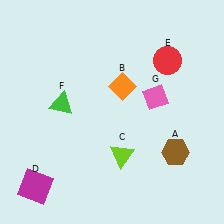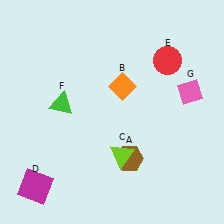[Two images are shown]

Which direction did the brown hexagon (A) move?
The brown hexagon (A) moved left.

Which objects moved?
The objects that moved are: the brown hexagon (A), the pink diamond (G).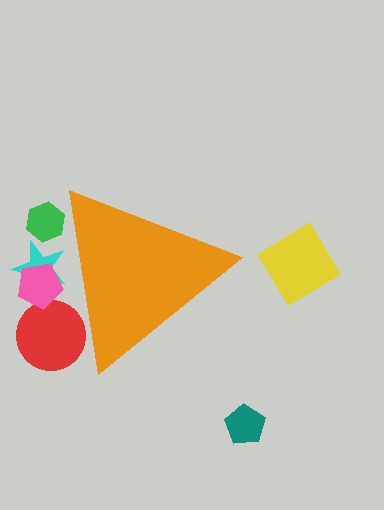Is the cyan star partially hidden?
Yes, the cyan star is partially hidden behind the orange triangle.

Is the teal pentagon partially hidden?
No, the teal pentagon is fully visible.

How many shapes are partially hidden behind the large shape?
4 shapes are partially hidden.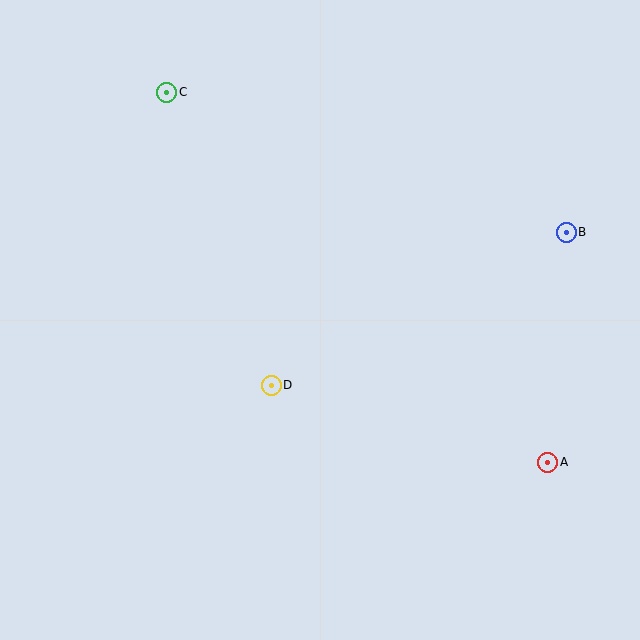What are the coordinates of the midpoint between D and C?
The midpoint between D and C is at (219, 239).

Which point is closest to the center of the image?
Point D at (271, 385) is closest to the center.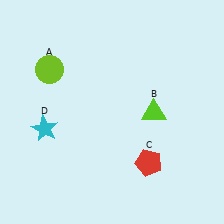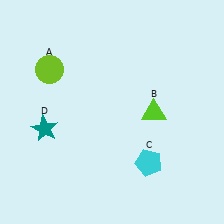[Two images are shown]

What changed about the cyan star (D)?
In Image 1, D is cyan. In Image 2, it changed to teal.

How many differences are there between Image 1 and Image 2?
There are 2 differences between the two images.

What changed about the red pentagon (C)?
In Image 1, C is red. In Image 2, it changed to cyan.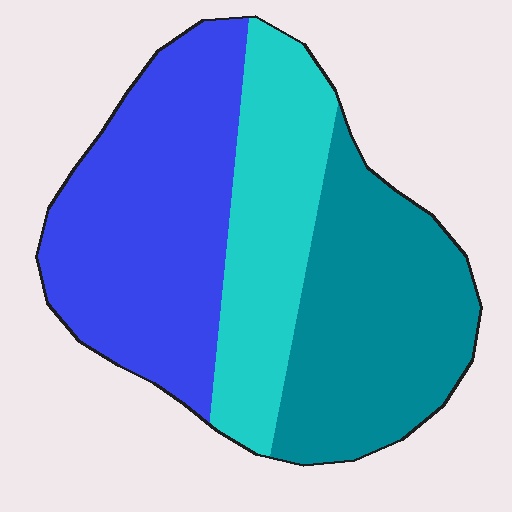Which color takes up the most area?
Blue, at roughly 40%.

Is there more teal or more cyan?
Teal.